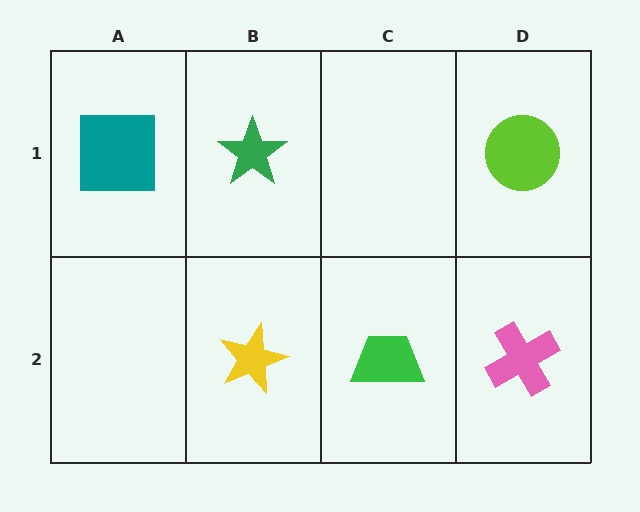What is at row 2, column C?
A green trapezoid.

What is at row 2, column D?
A pink cross.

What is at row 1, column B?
A green star.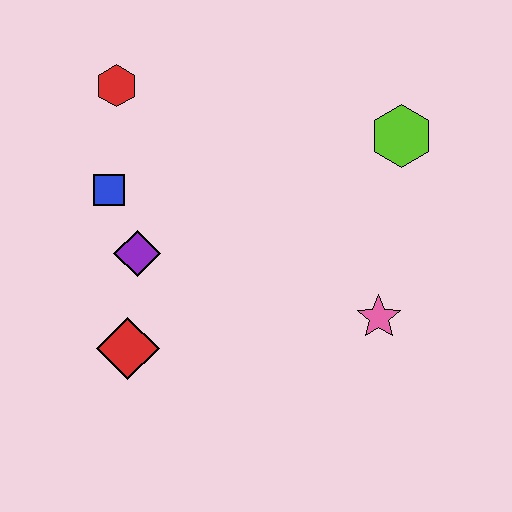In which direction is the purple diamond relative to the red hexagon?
The purple diamond is below the red hexagon.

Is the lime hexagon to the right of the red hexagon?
Yes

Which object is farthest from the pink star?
The red hexagon is farthest from the pink star.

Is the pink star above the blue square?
No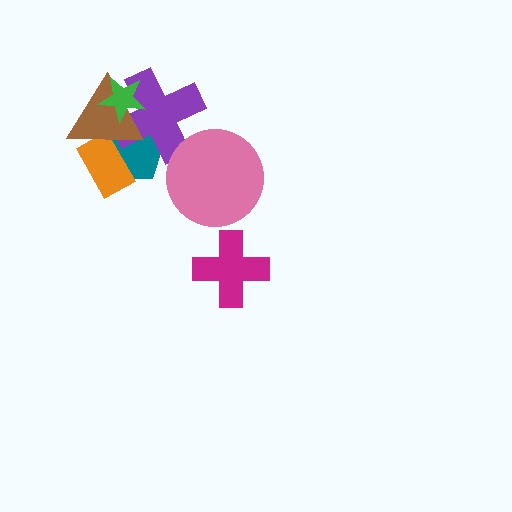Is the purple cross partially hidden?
Yes, it is partially covered by another shape.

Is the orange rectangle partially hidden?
Yes, it is partially covered by another shape.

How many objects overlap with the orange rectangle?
2 objects overlap with the orange rectangle.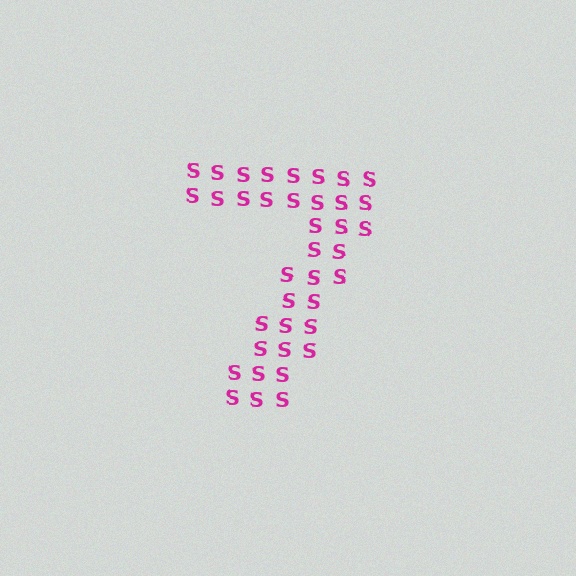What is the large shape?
The large shape is the digit 7.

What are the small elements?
The small elements are letter S's.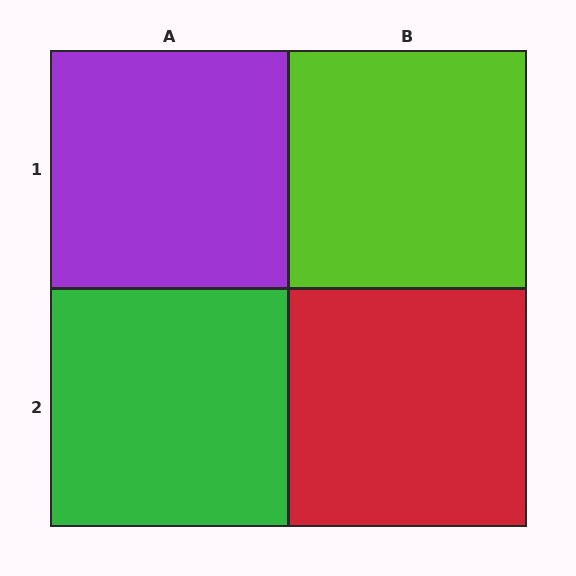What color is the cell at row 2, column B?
Red.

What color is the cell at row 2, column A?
Green.